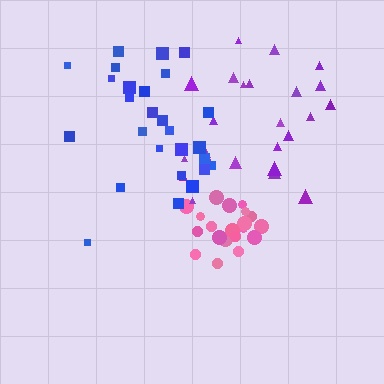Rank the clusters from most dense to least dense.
pink, purple, blue.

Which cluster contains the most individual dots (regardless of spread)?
Blue (27).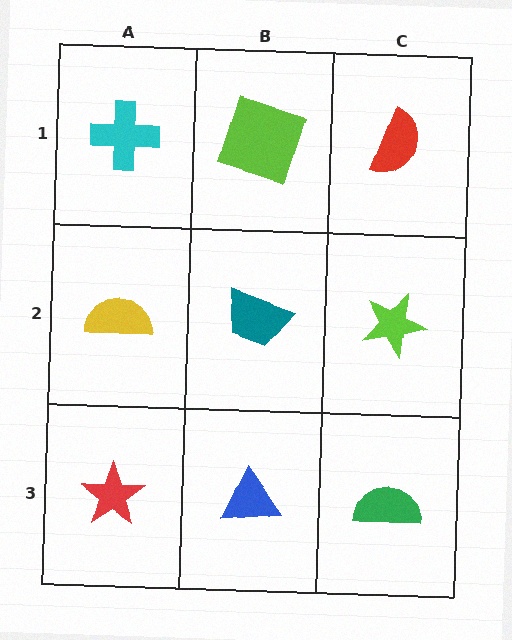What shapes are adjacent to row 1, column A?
A yellow semicircle (row 2, column A), a lime square (row 1, column B).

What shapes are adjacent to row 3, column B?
A teal trapezoid (row 2, column B), a red star (row 3, column A), a green semicircle (row 3, column C).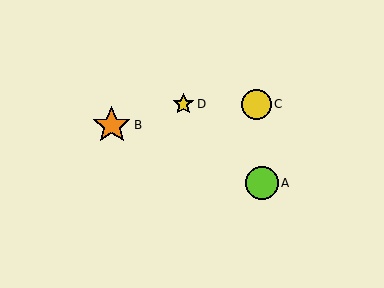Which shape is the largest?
The orange star (labeled B) is the largest.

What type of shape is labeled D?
Shape D is a yellow star.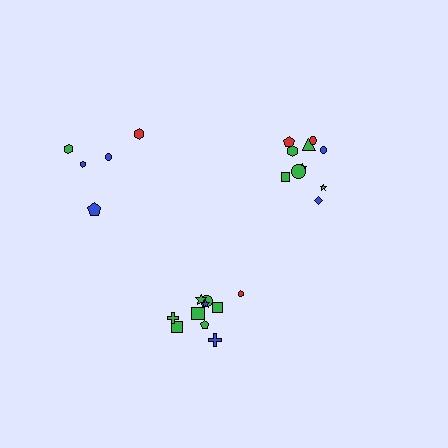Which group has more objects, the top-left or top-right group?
The top-right group.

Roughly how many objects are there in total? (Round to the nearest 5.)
Roughly 25 objects in total.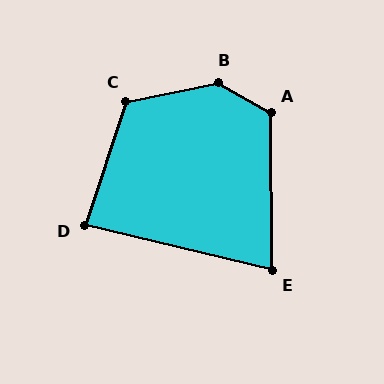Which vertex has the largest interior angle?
B, at approximately 139 degrees.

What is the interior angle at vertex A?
Approximately 120 degrees (obtuse).